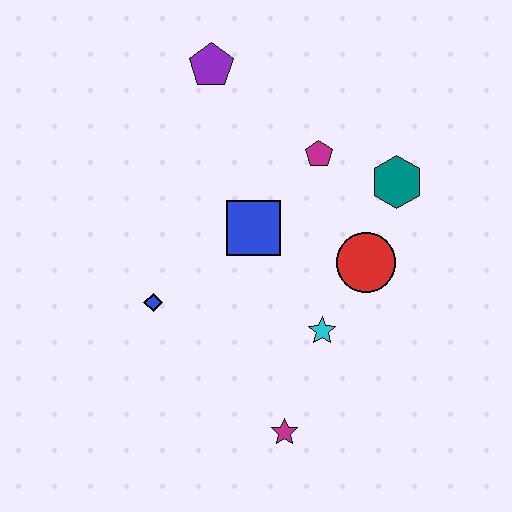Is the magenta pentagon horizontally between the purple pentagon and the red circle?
Yes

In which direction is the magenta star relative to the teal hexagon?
The magenta star is below the teal hexagon.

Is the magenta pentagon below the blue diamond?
No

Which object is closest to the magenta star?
The cyan star is closest to the magenta star.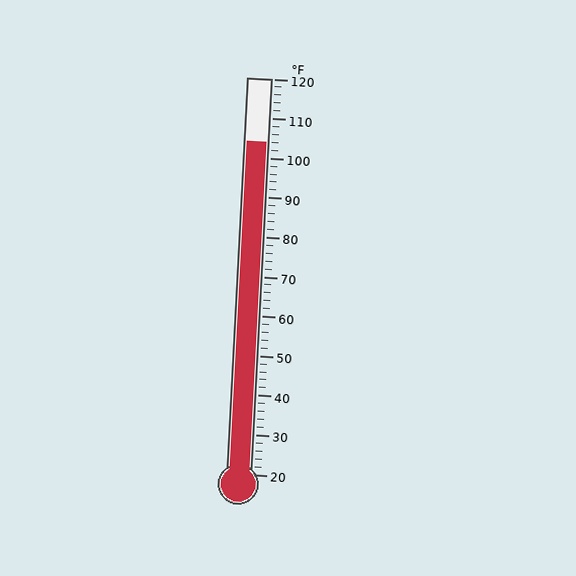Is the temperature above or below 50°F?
The temperature is above 50°F.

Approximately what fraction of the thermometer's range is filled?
The thermometer is filled to approximately 85% of its range.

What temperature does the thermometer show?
The thermometer shows approximately 104°F.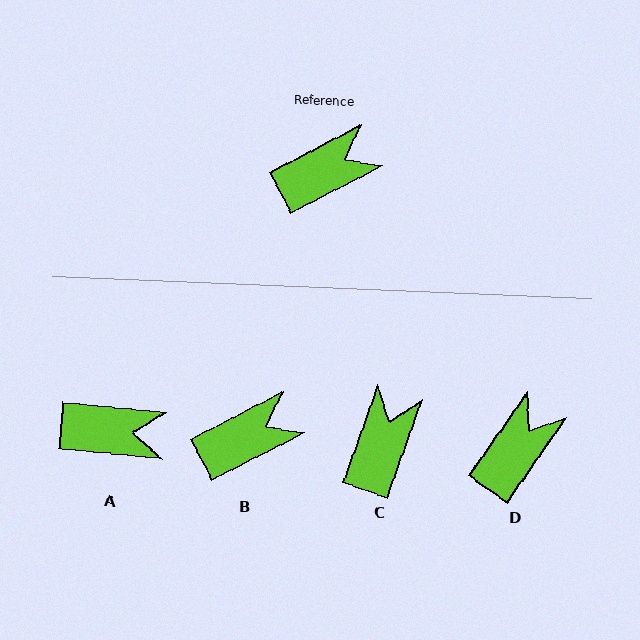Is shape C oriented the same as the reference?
No, it is off by about 43 degrees.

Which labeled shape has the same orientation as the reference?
B.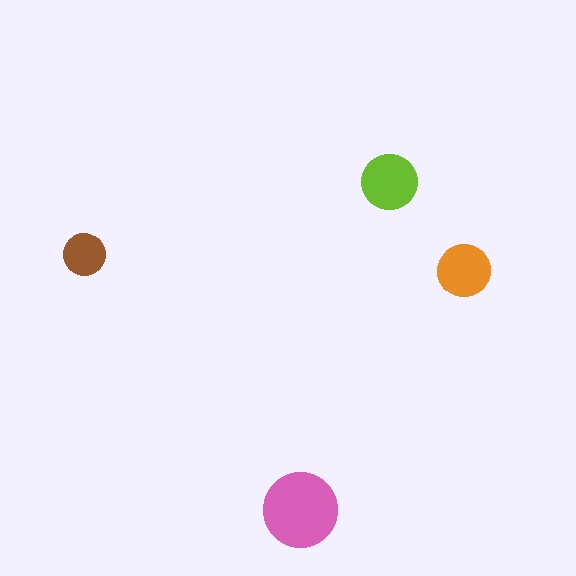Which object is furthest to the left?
The brown circle is leftmost.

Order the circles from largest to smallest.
the pink one, the lime one, the orange one, the brown one.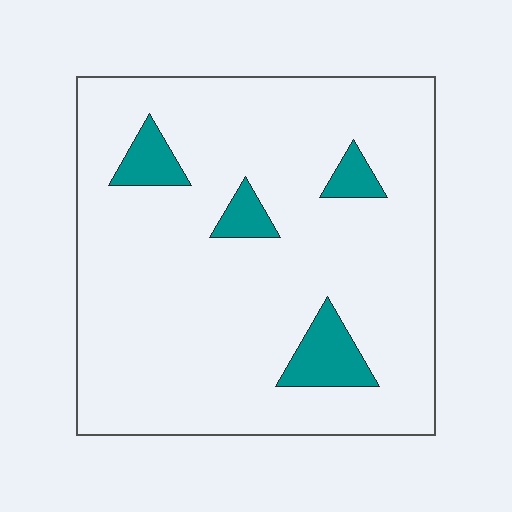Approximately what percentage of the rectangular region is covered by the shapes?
Approximately 10%.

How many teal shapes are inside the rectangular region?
4.